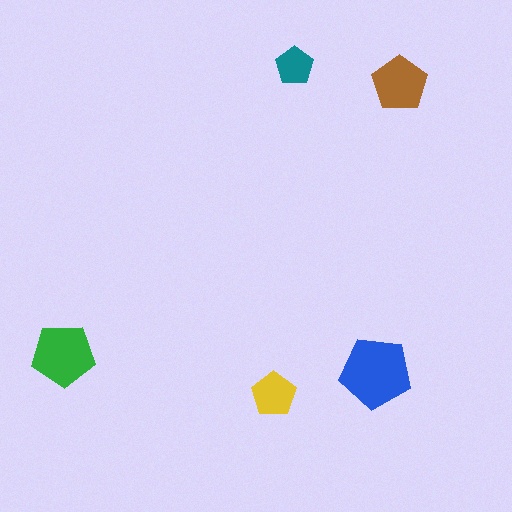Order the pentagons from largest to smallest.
the blue one, the green one, the brown one, the yellow one, the teal one.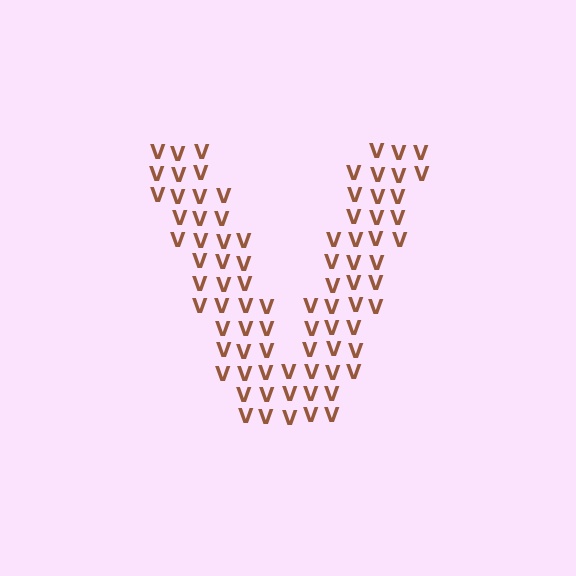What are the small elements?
The small elements are letter V's.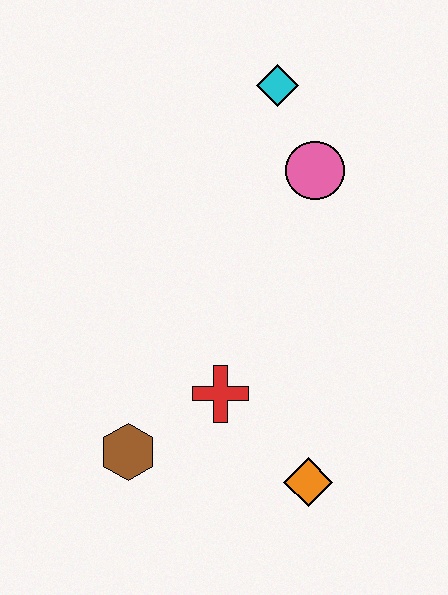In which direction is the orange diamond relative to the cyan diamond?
The orange diamond is below the cyan diamond.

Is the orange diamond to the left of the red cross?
No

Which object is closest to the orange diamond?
The red cross is closest to the orange diamond.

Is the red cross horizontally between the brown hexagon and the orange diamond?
Yes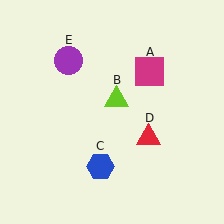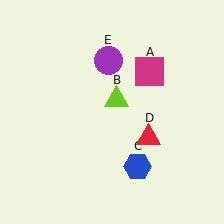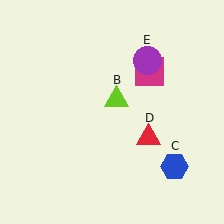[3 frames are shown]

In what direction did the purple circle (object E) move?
The purple circle (object E) moved right.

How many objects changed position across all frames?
2 objects changed position: blue hexagon (object C), purple circle (object E).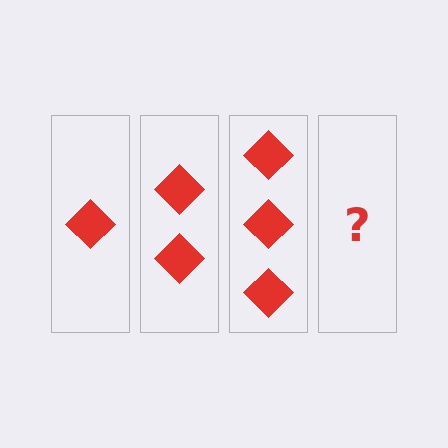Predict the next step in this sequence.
The next step is 4 diamonds.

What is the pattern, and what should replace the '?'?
The pattern is that each step adds one more diamond. The '?' should be 4 diamonds.